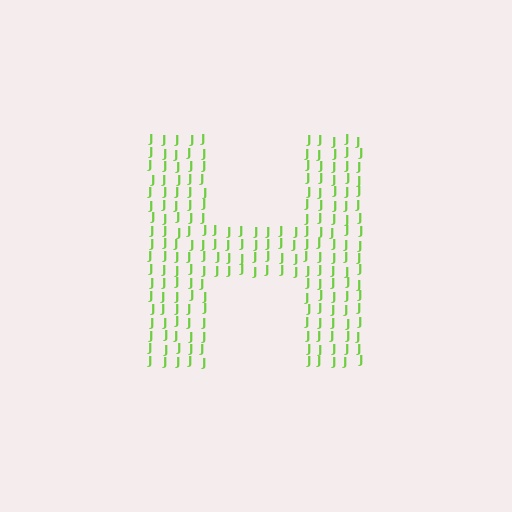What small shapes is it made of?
It is made of small letter J's.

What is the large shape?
The large shape is the letter H.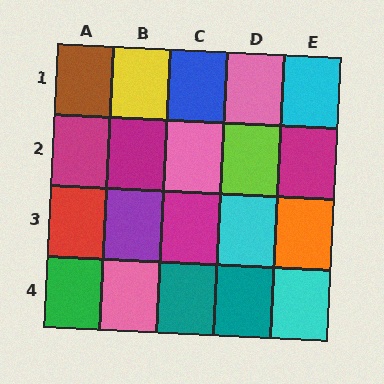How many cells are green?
1 cell is green.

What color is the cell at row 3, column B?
Purple.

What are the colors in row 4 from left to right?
Green, pink, teal, teal, cyan.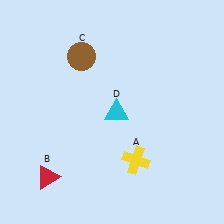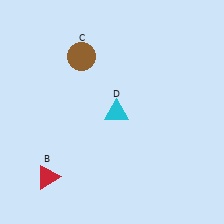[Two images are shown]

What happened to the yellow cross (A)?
The yellow cross (A) was removed in Image 2. It was in the bottom-right area of Image 1.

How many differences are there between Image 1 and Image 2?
There is 1 difference between the two images.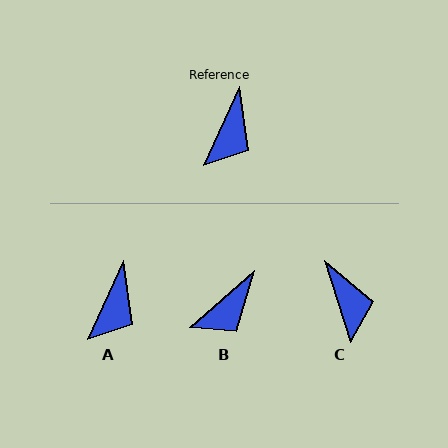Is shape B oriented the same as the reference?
No, it is off by about 24 degrees.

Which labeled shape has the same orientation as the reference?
A.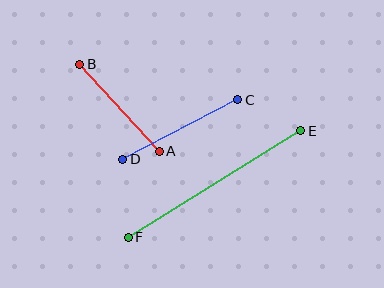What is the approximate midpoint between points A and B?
The midpoint is at approximately (119, 108) pixels.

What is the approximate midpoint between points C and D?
The midpoint is at approximately (180, 130) pixels.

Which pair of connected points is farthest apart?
Points E and F are farthest apart.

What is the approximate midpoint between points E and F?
The midpoint is at approximately (215, 184) pixels.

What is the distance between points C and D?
The distance is approximately 130 pixels.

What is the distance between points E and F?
The distance is approximately 203 pixels.